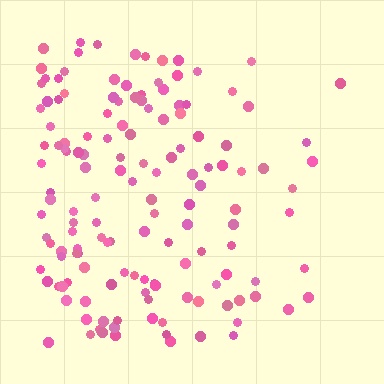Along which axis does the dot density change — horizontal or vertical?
Horizontal.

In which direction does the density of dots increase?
From right to left, with the left side densest.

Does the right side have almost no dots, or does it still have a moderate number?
Still a moderate number, just noticeably fewer than the left.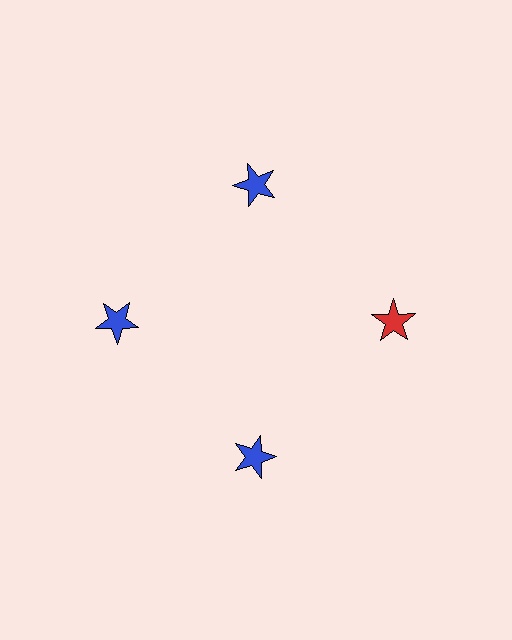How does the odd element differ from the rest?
It has a different color: red instead of blue.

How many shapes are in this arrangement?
There are 4 shapes arranged in a ring pattern.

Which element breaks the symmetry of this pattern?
The red star at roughly the 3 o'clock position breaks the symmetry. All other shapes are blue stars.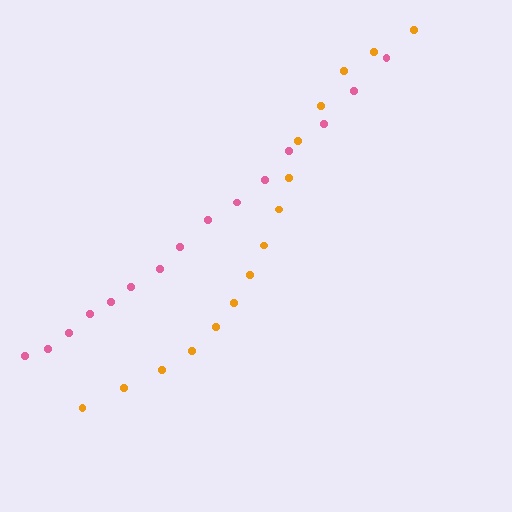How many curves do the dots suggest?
There are 2 distinct paths.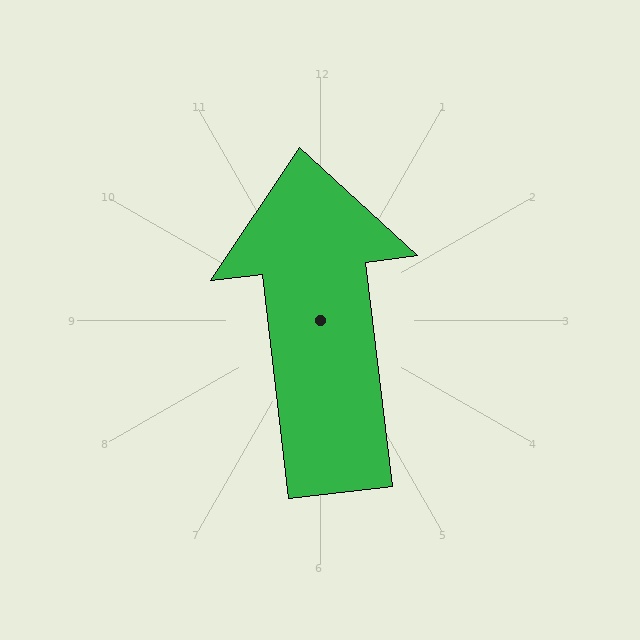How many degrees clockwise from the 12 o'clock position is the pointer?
Approximately 353 degrees.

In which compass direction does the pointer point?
North.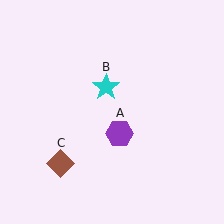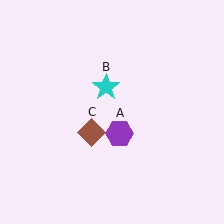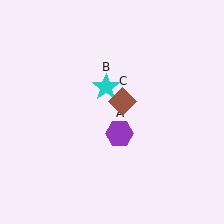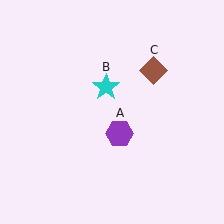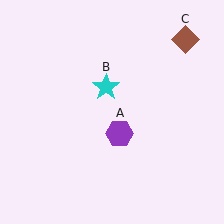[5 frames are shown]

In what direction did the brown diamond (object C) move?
The brown diamond (object C) moved up and to the right.